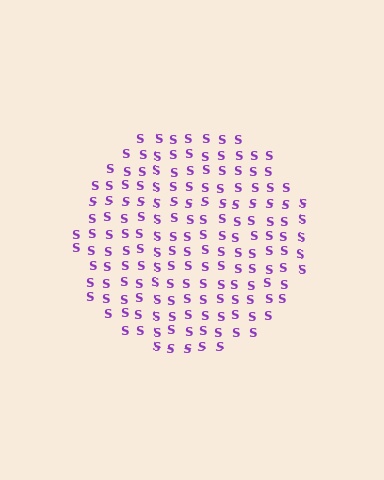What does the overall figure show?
The overall figure shows a circle.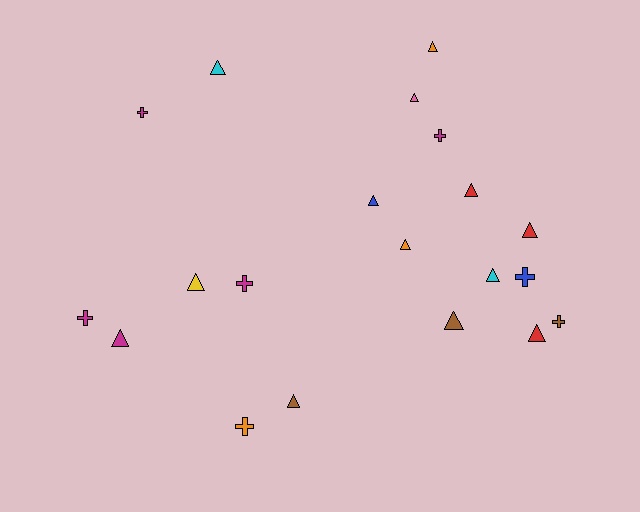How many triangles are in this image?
There are 13 triangles.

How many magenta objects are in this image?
There are 5 magenta objects.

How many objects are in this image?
There are 20 objects.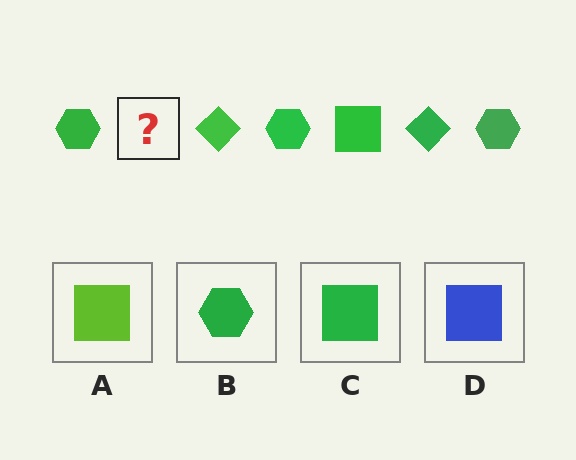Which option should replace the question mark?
Option C.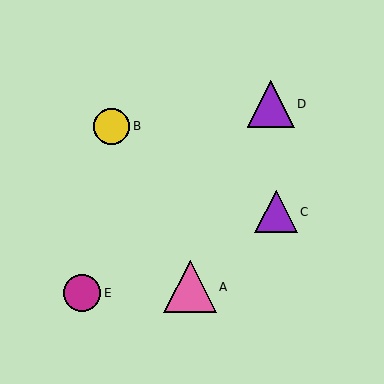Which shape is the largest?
The pink triangle (labeled A) is the largest.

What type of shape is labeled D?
Shape D is a purple triangle.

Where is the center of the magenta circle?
The center of the magenta circle is at (82, 293).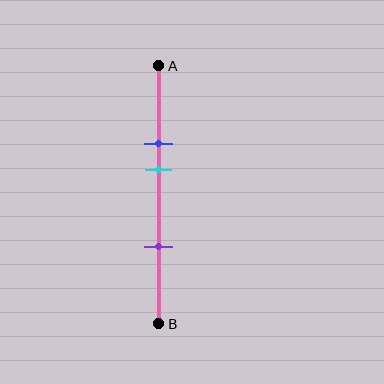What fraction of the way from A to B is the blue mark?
The blue mark is approximately 30% (0.3) of the way from A to B.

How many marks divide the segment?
There are 3 marks dividing the segment.